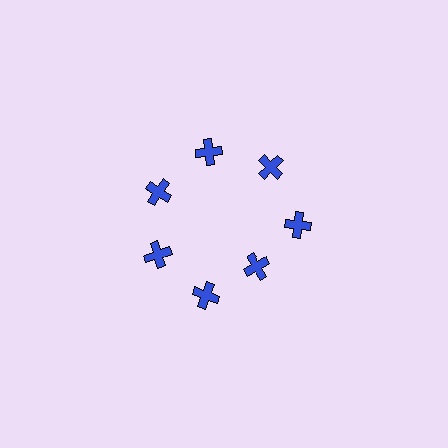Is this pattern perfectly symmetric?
No. The 7 blue crosses are arranged in a ring, but one element near the 5 o'clock position is pulled inward toward the center, breaking the 7-fold rotational symmetry.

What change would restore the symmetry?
The symmetry would be restored by moving it outward, back onto the ring so that all 7 crosses sit at equal angles and equal distance from the center.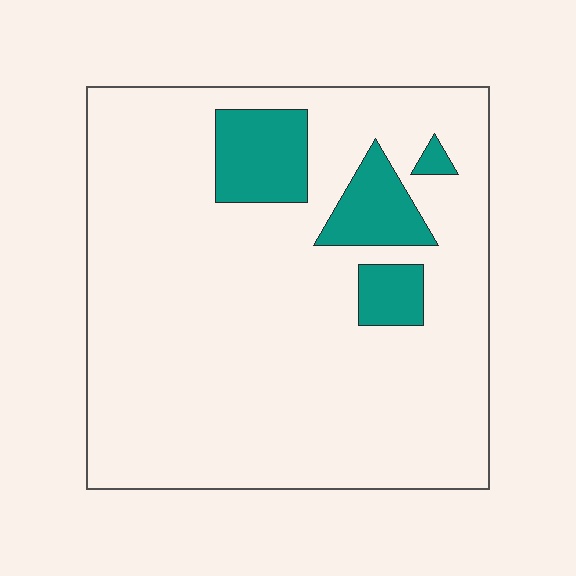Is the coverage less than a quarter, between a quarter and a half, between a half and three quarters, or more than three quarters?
Less than a quarter.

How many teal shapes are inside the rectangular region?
4.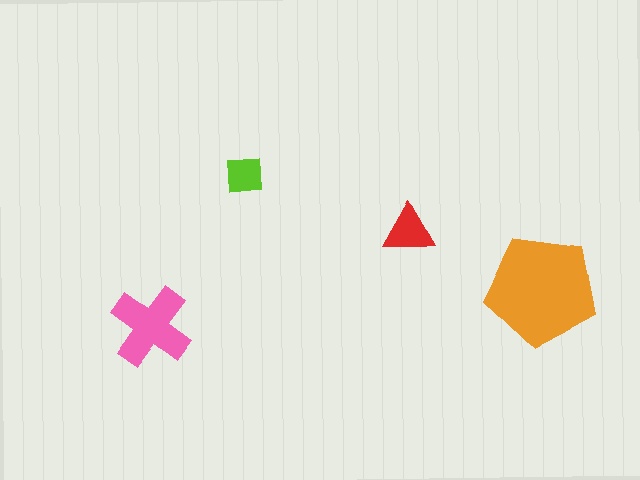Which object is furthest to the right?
The orange pentagon is rightmost.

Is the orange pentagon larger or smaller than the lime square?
Larger.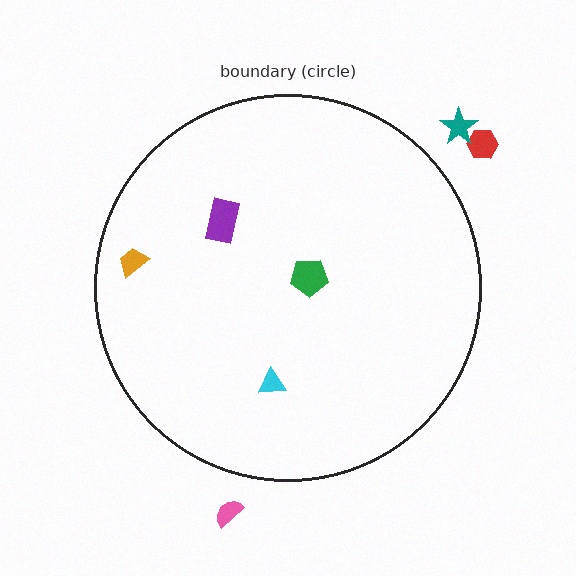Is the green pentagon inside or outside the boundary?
Inside.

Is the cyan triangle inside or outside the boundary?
Inside.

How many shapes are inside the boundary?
4 inside, 3 outside.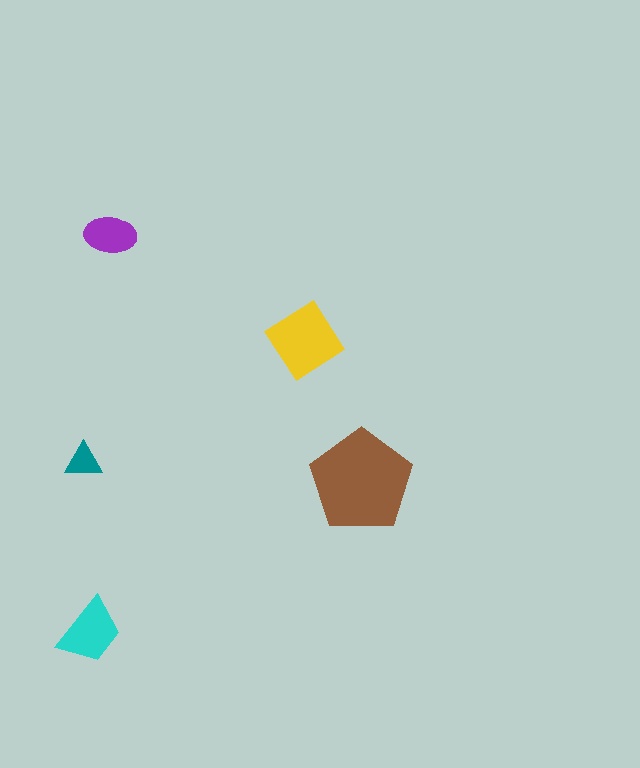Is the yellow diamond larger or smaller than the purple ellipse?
Larger.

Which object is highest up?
The purple ellipse is topmost.